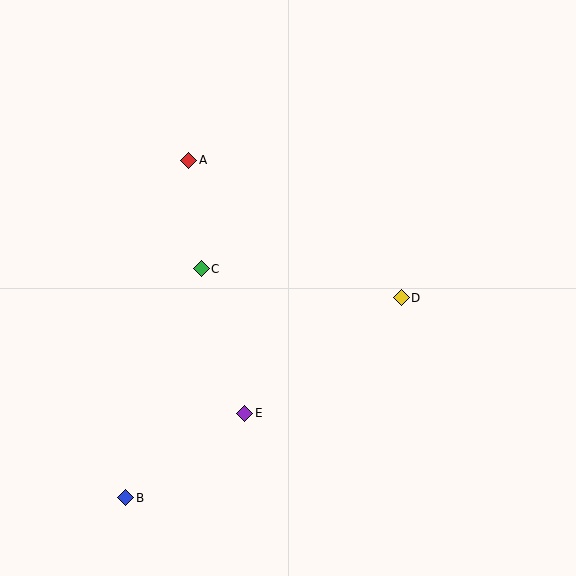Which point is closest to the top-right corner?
Point D is closest to the top-right corner.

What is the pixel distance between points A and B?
The distance between A and B is 343 pixels.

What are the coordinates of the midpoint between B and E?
The midpoint between B and E is at (185, 456).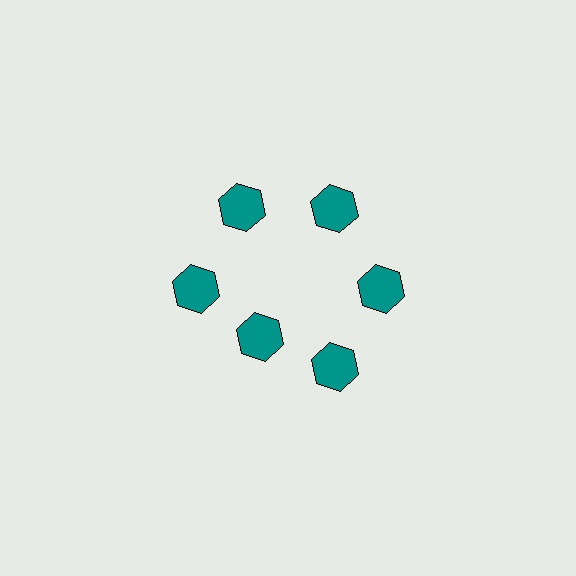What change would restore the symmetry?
The symmetry would be restored by moving it outward, back onto the ring so that all 6 hexagons sit at equal angles and equal distance from the center.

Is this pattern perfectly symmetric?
No. The 6 teal hexagons are arranged in a ring, but one element near the 7 o'clock position is pulled inward toward the center, breaking the 6-fold rotational symmetry.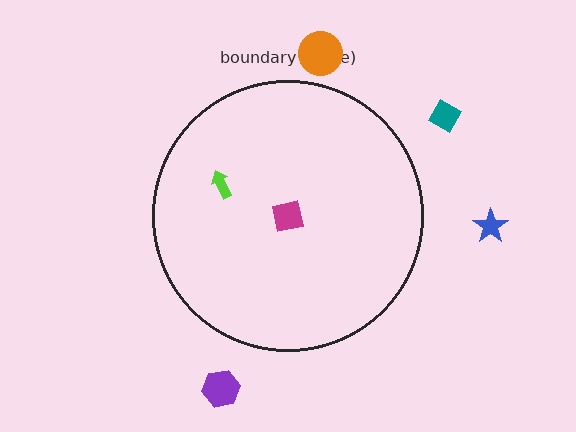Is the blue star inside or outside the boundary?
Outside.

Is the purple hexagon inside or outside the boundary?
Outside.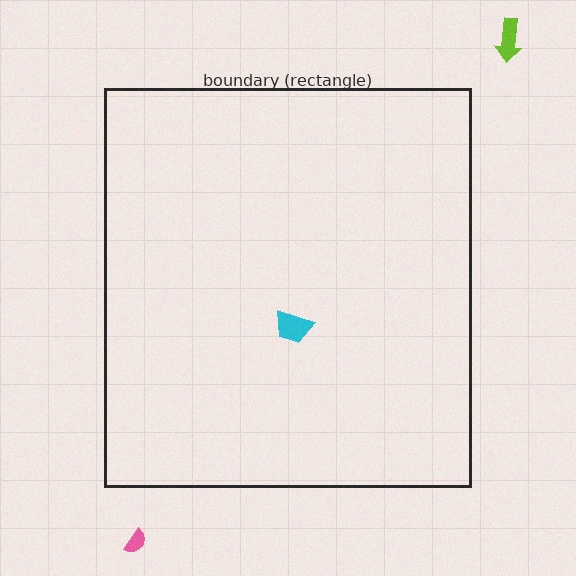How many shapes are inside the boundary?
1 inside, 2 outside.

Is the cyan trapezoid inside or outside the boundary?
Inside.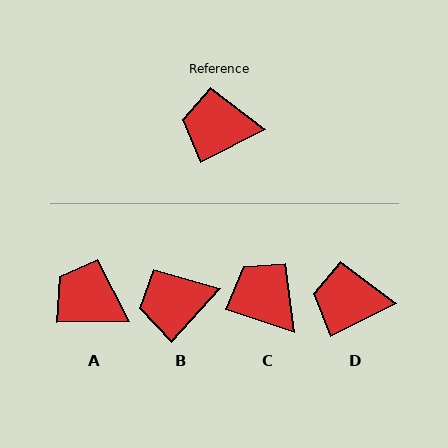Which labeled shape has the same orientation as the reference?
D.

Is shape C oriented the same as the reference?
No, it is off by about 45 degrees.